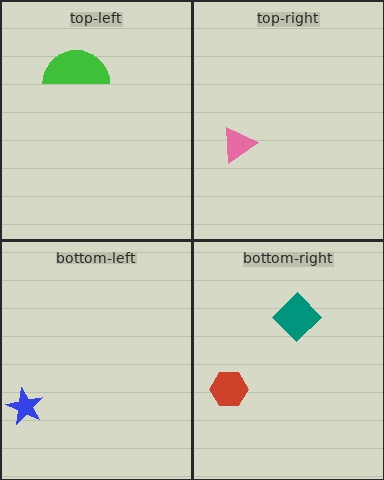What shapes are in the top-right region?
The pink triangle.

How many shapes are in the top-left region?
1.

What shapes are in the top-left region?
The green semicircle.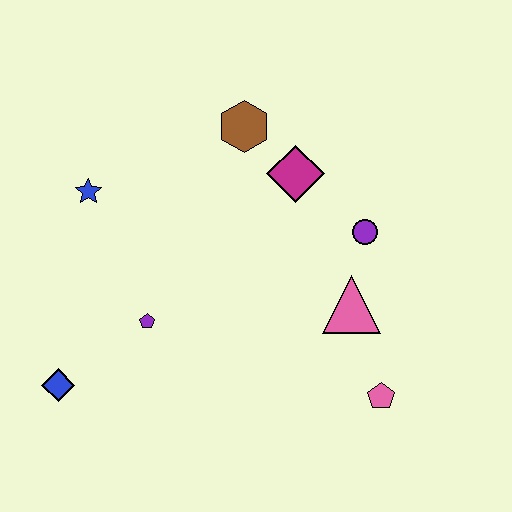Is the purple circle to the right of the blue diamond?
Yes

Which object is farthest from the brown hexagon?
The blue diamond is farthest from the brown hexagon.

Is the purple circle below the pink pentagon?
No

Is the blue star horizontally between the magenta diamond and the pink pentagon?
No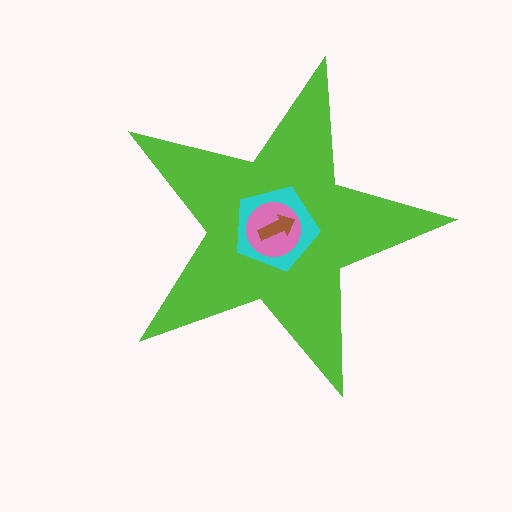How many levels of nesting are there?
4.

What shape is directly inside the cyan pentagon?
The pink circle.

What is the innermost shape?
The brown arrow.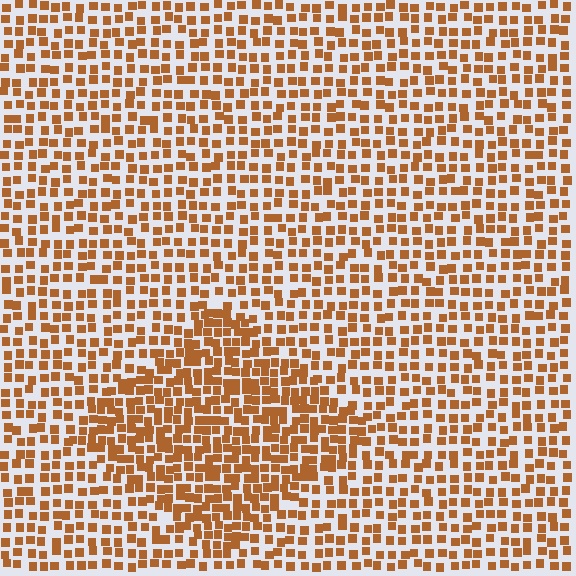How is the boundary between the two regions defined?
The boundary is defined by a change in element density (approximately 1.7x ratio). All elements are the same color, size, and shape.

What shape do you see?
I see a diamond.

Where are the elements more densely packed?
The elements are more densely packed inside the diamond boundary.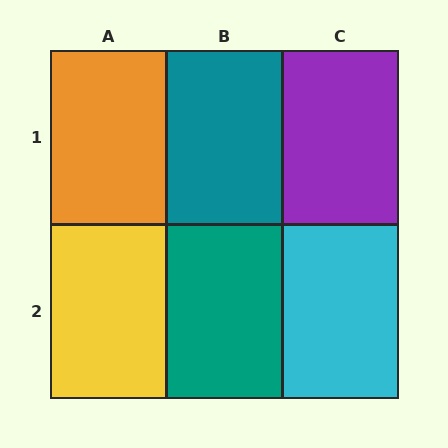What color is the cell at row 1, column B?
Teal.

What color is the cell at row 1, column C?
Purple.